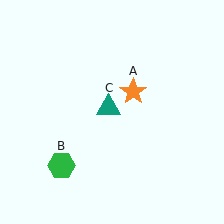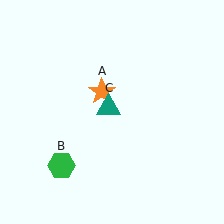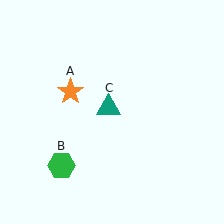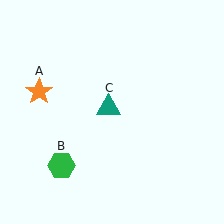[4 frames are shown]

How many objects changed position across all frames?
1 object changed position: orange star (object A).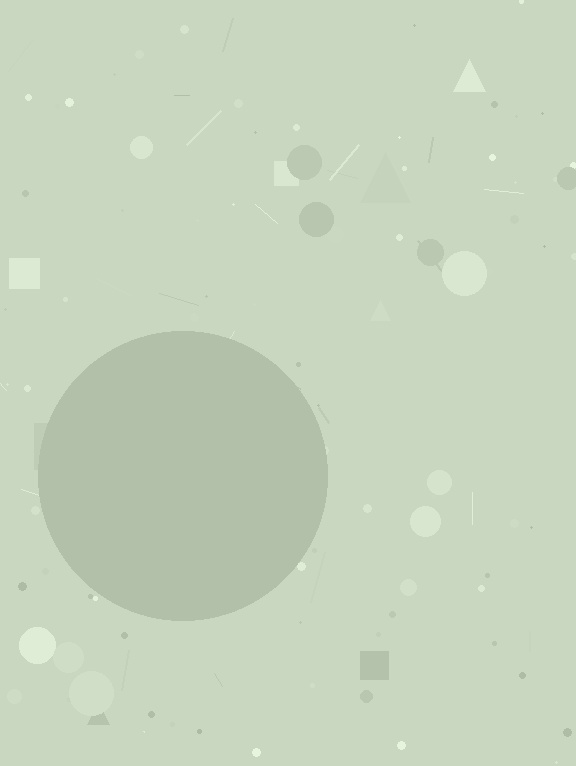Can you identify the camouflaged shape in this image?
The camouflaged shape is a circle.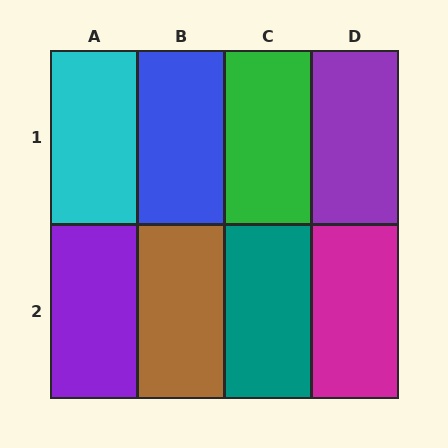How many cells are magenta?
1 cell is magenta.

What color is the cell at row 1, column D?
Purple.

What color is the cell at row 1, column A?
Cyan.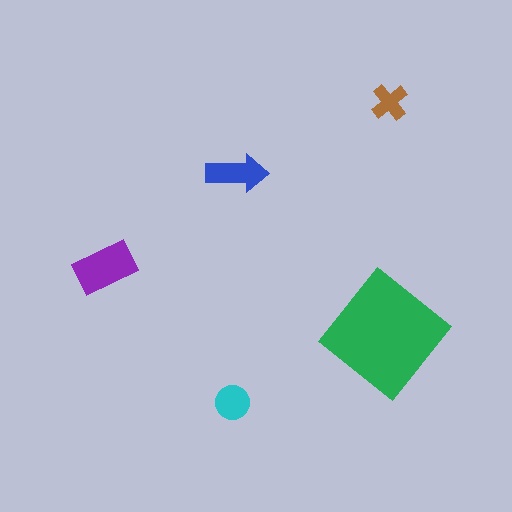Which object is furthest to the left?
The purple rectangle is leftmost.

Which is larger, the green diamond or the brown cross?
The green diamond.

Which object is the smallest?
The brown cross.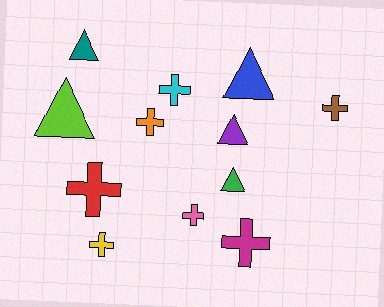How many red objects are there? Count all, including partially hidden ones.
There is 1 red object.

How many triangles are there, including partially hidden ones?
There are 5 triangles.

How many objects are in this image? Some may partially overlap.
There are 12 objects.